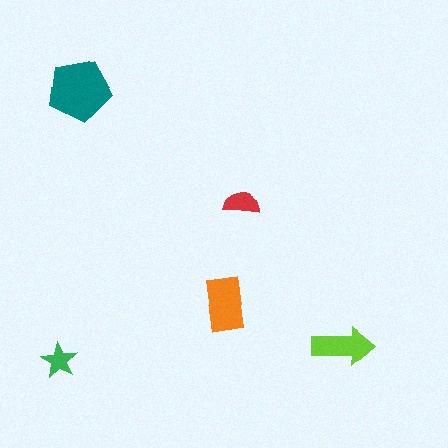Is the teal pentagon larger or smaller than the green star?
Larger.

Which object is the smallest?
The green star.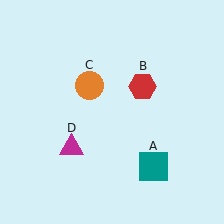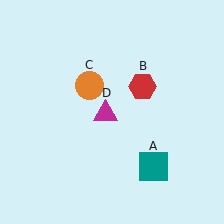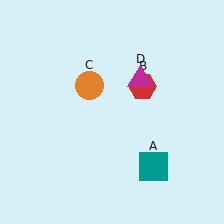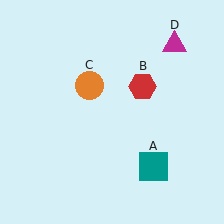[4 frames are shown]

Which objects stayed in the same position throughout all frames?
Teal square (object A) and red hexagon (object B) and orange circle (object C) remained stationary.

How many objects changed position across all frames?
1 object changed position: magenta triangle (object D).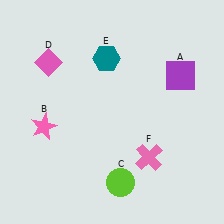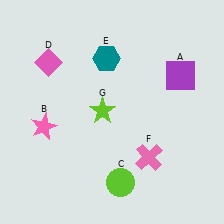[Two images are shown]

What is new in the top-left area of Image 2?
A lime star (G) was added in the top-left area of Image 2.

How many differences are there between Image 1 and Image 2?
There is 1 difference between the two images.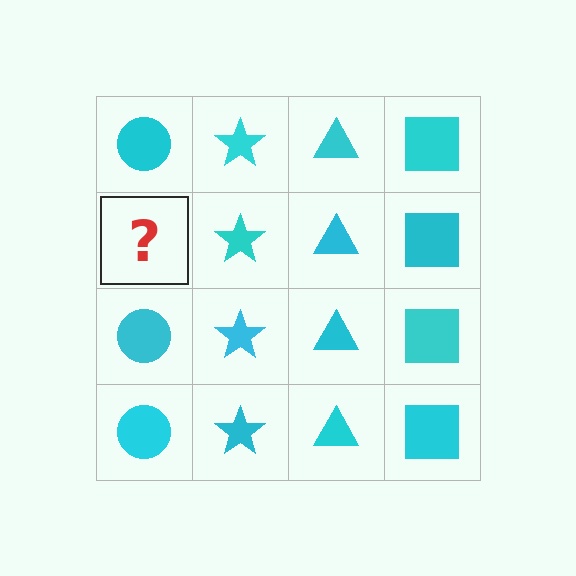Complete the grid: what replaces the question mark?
The question mark should be replaced with a cyan circle.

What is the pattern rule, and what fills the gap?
The rule is that each column has a consistent shape. The gap should be filled with a cyan circle.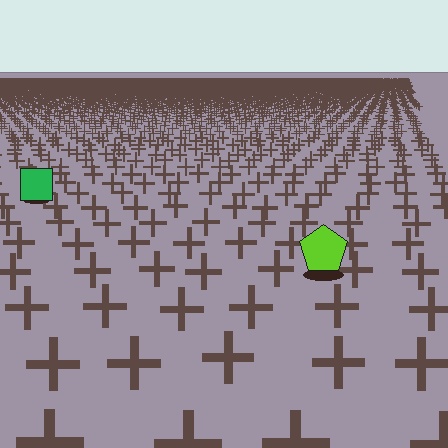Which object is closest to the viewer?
The lime pentagon is closest. The texture marks near it are larger and more spread out.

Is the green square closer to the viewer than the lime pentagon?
No. The lime pentagon is closer — you can tell from the texture gradient: the ground texture is coarser near it.